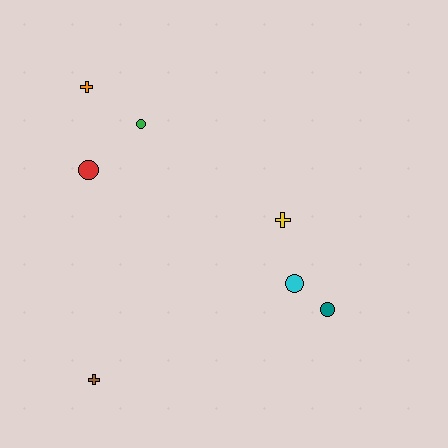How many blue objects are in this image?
There are no blue objects.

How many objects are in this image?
There are 7 objects.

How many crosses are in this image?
There are 3 crosses.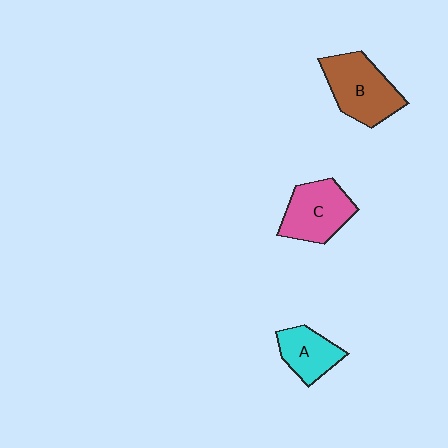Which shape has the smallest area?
Shape A (cyan).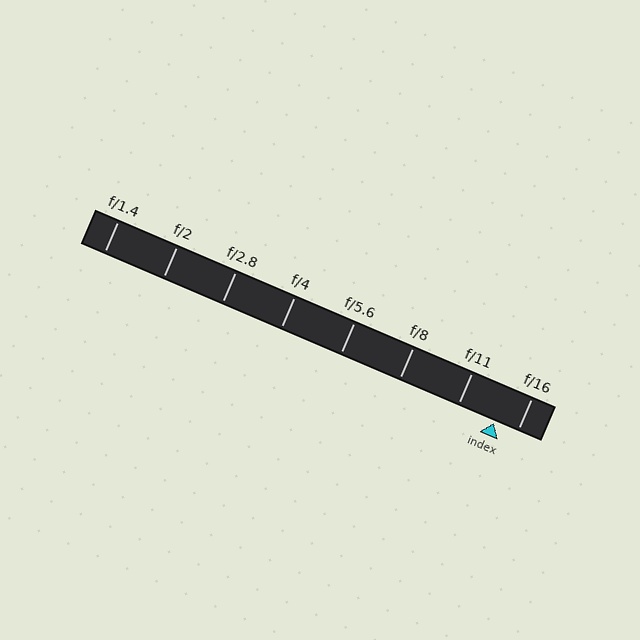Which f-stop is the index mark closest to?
The index mark is closest to f/16.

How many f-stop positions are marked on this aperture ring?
There are 8 f-stop positions marked.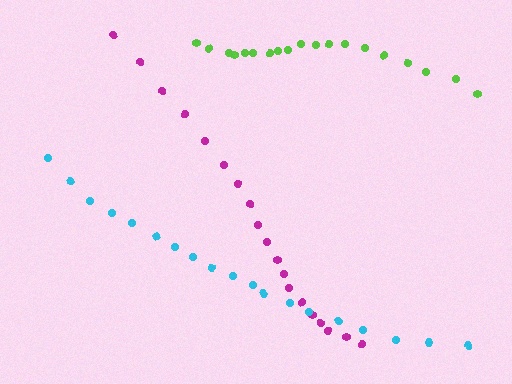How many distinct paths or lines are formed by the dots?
There are 3 distinct paths.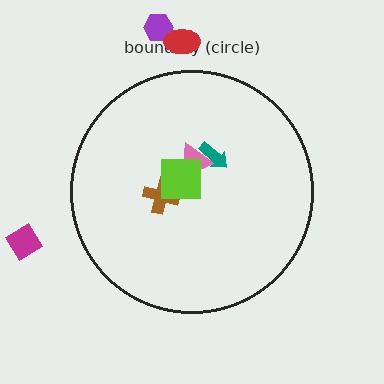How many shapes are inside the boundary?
4 inside, 3 outside.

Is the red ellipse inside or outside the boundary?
Outside.